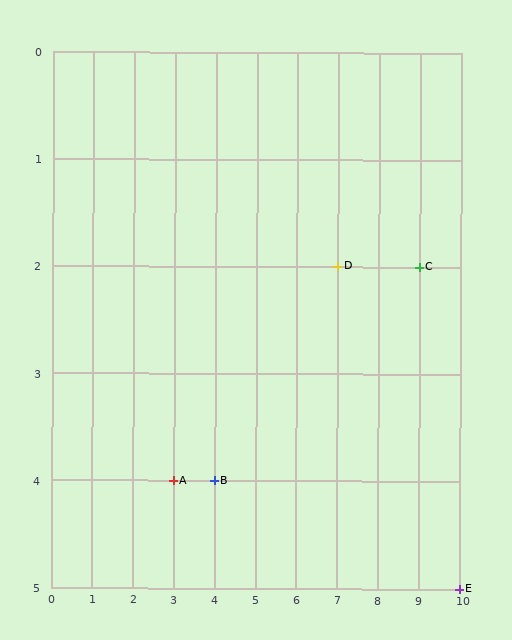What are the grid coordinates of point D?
Point D is at grid coordinates (7, 2).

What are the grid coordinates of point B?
Point B is at grid coordinates (4, 4).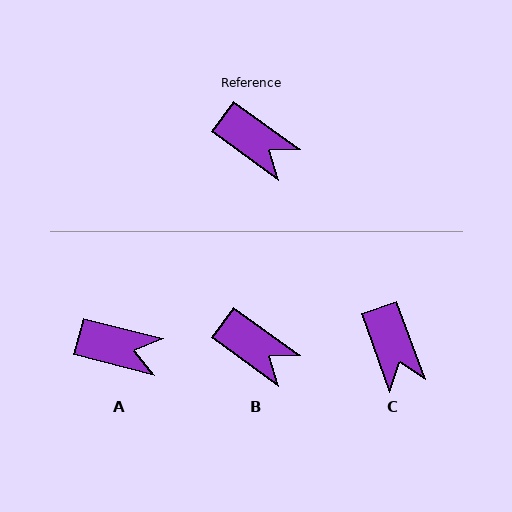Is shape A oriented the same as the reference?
No, it is off by about 21 degrees.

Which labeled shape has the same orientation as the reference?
B.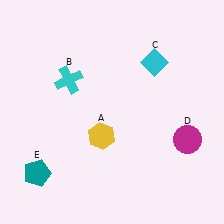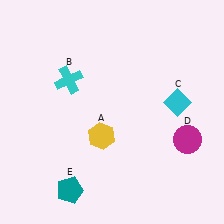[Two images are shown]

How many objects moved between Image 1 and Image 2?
2 objects moved between the two images.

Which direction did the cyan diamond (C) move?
The cyan diamond (C) moved down.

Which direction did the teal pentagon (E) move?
The teal pentagon (E) moved right.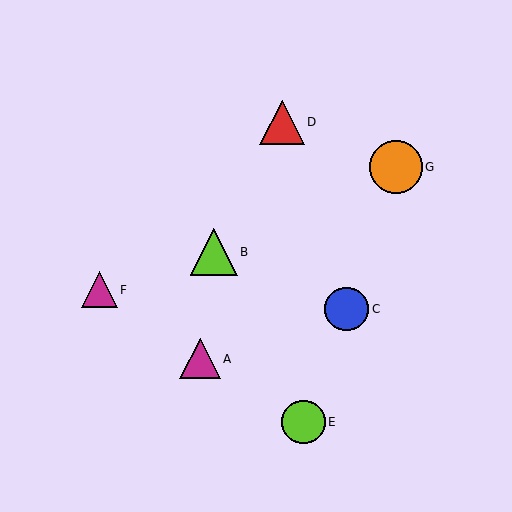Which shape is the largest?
The orange circle (labeled G) is the largest.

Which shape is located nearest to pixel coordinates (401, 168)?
The orange circle (labeled G) at (396, 167) is nearest to that location.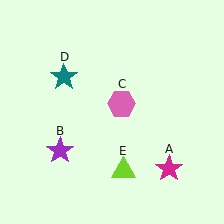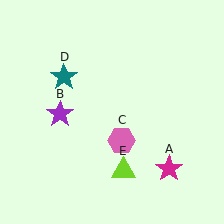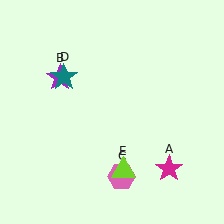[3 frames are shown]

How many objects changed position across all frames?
2 objects changed position: purple star (object B), pink hexagon (object C).